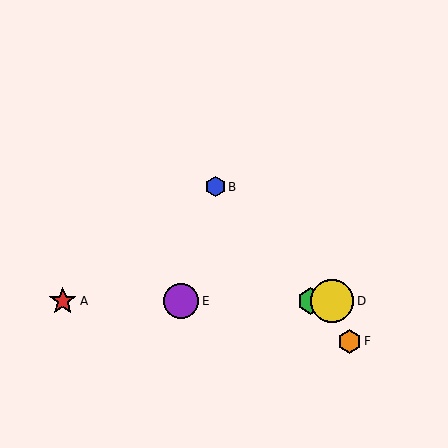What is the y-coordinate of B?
Object B is at y≈187.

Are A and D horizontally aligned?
Yes, both are at y≈301.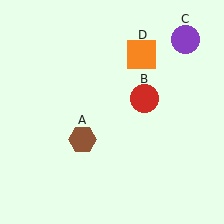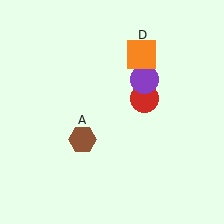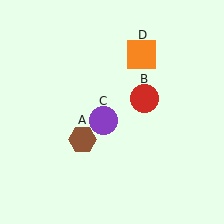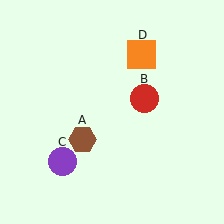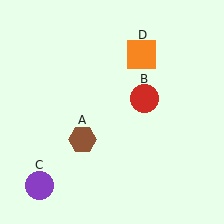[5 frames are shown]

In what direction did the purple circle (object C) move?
The purple circle (object C) moved down and to the left.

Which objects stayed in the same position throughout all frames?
Brown hexagon (object A) and red circle (object B) and orange square (object D) remained stationary.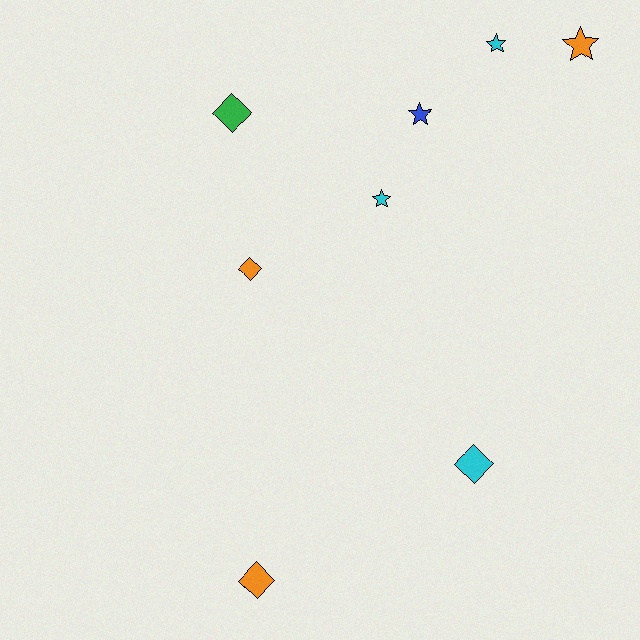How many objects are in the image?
There are 8 objects.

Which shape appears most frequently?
Star, with 4 objects.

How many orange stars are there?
There is 1 orange star.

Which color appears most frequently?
Cyan, with 3 objects.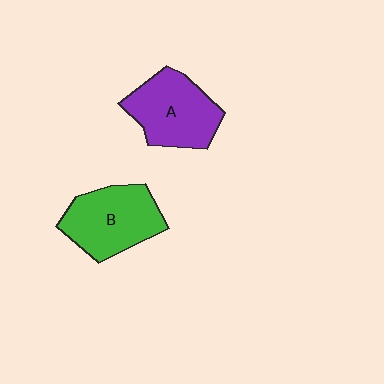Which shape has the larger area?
Shape B (green).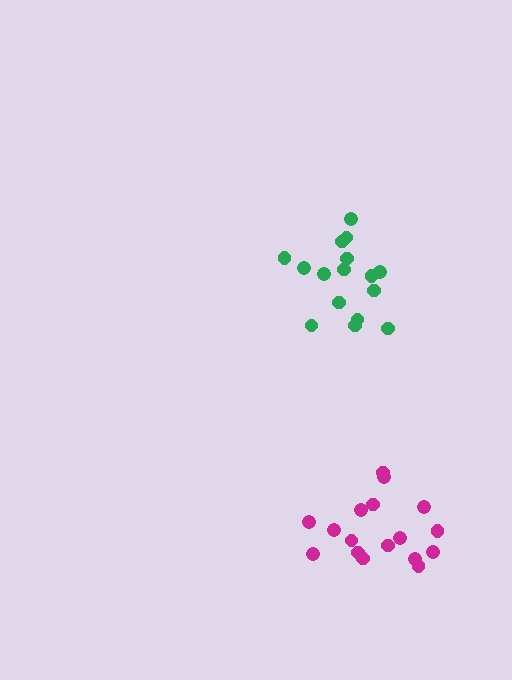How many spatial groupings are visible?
There are 2 spatial groupings.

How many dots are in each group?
Group 1: 16 dots, Group 2: 17 dots (33 total).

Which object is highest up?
The green cluster is topmost.